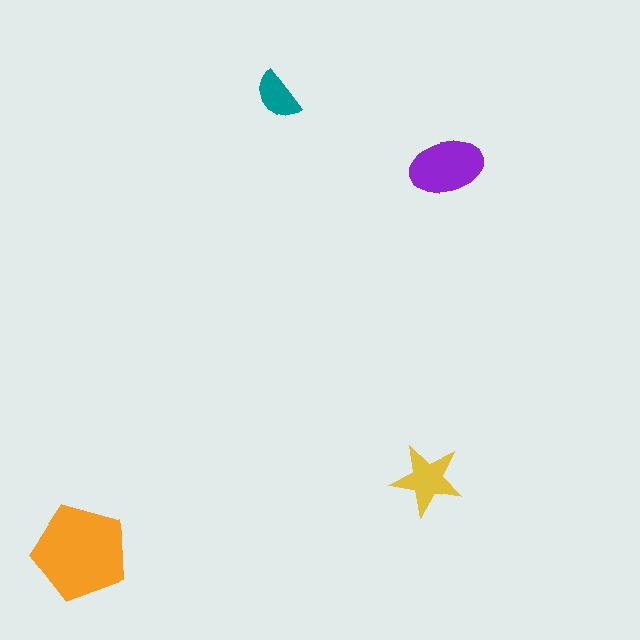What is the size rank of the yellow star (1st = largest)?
3rd.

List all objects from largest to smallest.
The orange pentagon, the purple ellipse, the yellow star, the teal semicircle.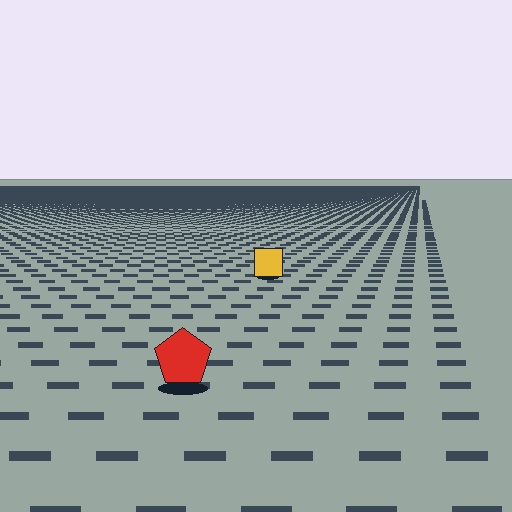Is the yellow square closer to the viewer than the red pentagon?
No. The red pentagon is closer — you can tell from the texture gradient: the ground texture is coarser near it.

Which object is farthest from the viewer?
The yellow square is farthest from the viewer. It appears smaller and the ground texture around it is denser.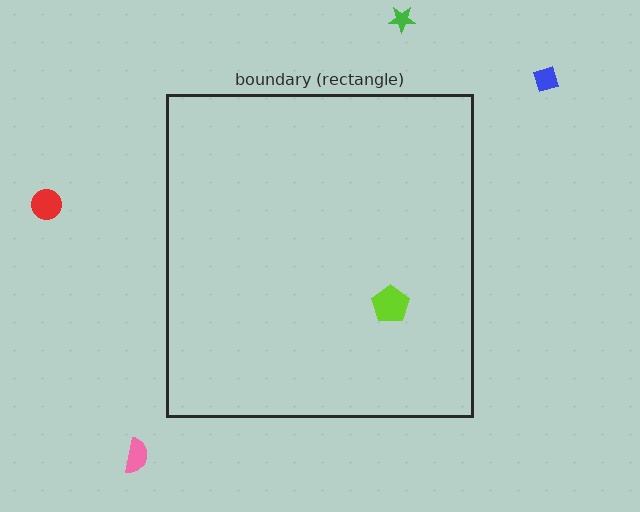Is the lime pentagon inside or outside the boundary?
Inside.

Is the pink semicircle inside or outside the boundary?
Outside.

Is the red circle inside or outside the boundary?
Outside.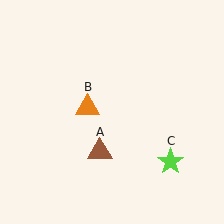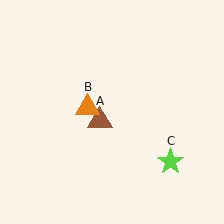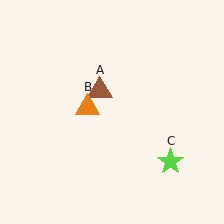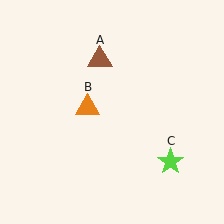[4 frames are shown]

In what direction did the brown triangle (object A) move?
The brown triangle (object A) moved up.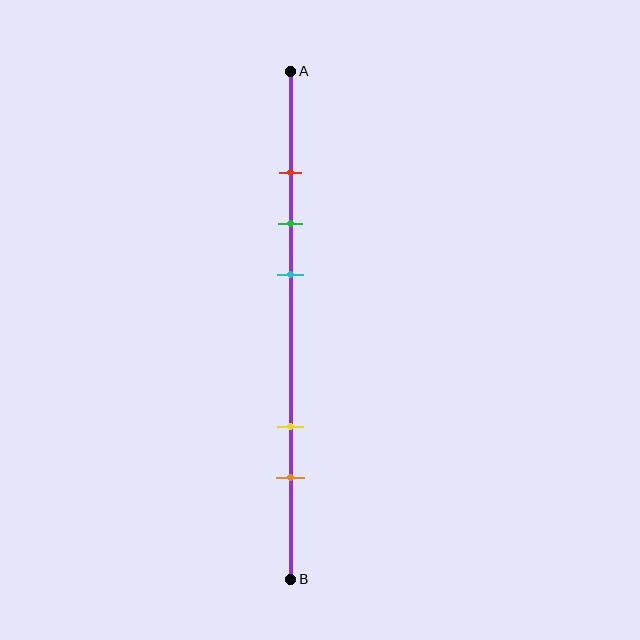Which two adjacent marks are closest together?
The red and green marks are the closest adjacent pair.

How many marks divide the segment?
There are 5 marks dividing the segment.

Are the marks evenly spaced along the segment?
No, the marks are not evenly spaced.